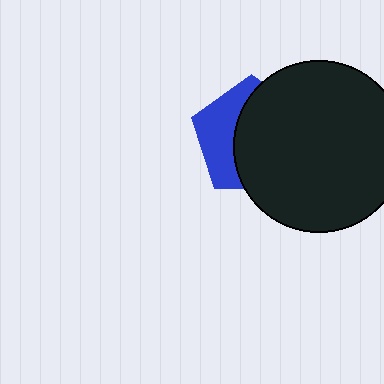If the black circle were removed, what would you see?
You would see the complete blue pentagon.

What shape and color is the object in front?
The object in front is a black circle.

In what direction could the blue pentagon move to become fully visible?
The blue pentagon could move left. That would shift it out from behind the black circle entirely.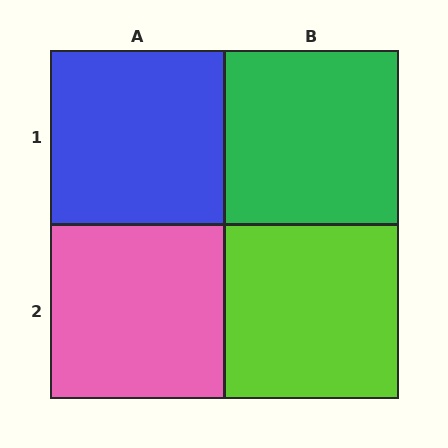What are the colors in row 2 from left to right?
Pink, lime.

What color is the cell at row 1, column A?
Blue.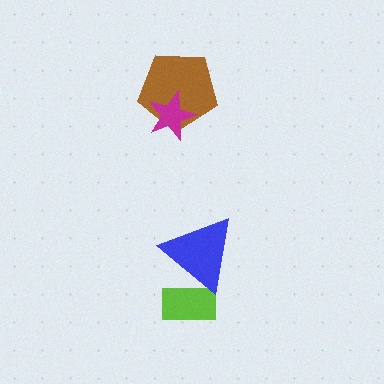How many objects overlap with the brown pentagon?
1 object overlaps with the brown pentagon.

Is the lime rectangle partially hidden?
Yes, it is partially covered by another shape.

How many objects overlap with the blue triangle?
1 object overlaps with the blue triangle.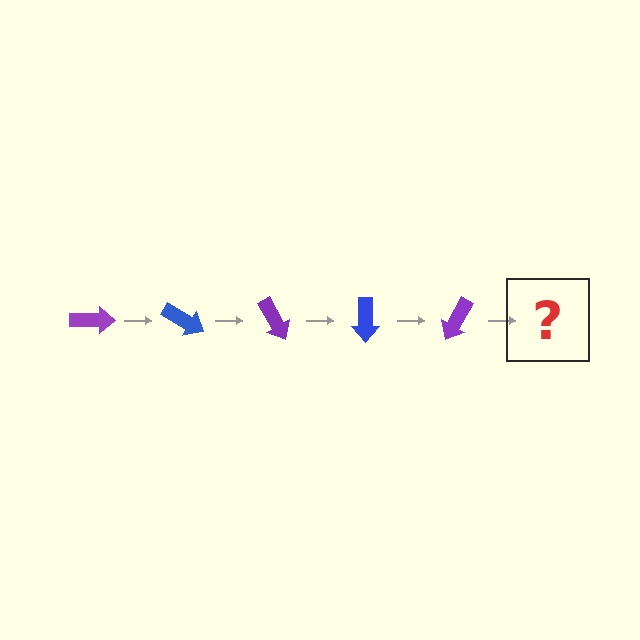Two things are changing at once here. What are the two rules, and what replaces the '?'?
The two rules are that it rotates 30 degrees each step and the color cycles through purple and blue. The '?' should be a blue arrow, rotated 150 degrees from the start.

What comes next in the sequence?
The next element should be a blue arrow, rotated 150 degrees from the start.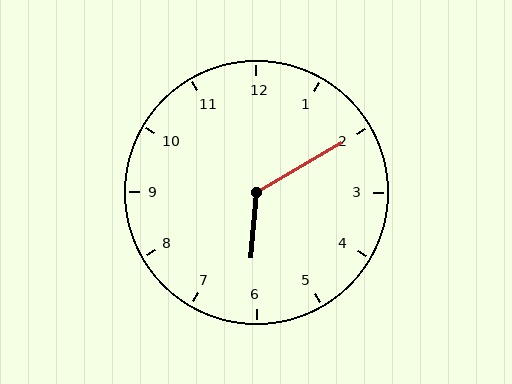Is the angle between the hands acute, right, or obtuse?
It is obtuse.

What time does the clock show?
6:10.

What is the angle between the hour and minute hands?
Approximately 125 degrees.